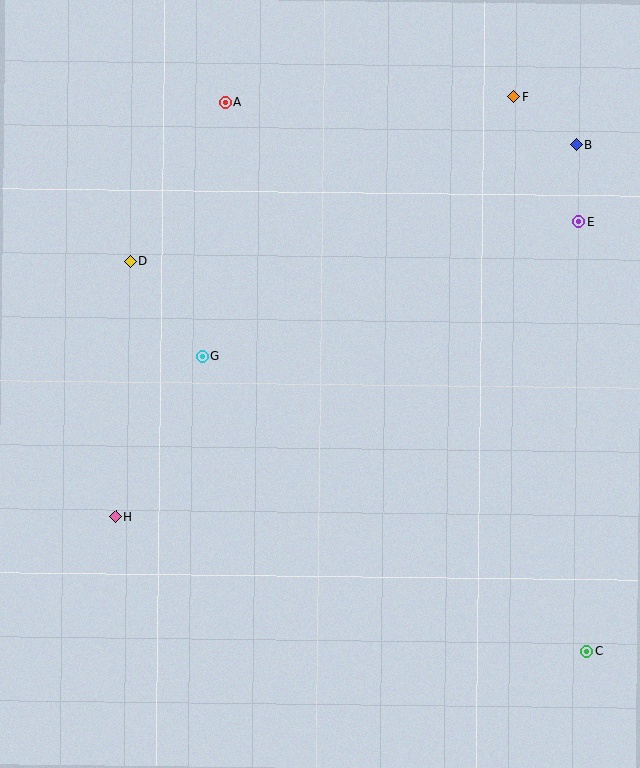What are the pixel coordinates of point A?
Point A is at (225, 102).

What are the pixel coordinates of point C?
Point C is at (587, 652).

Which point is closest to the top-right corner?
Point B is closest to the top-right corner.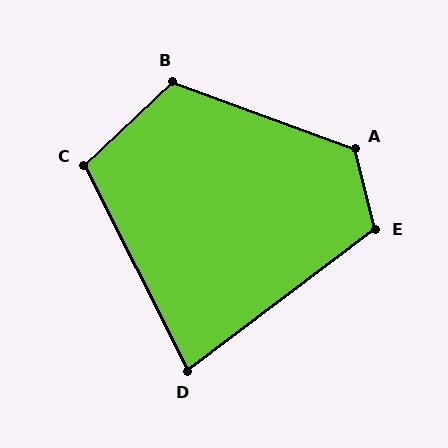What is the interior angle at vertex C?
Approximately 107 degrees (obtuse).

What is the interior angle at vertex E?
Approximately 113 degrees (obtuse).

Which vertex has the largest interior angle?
A, at approximately 124 degrees.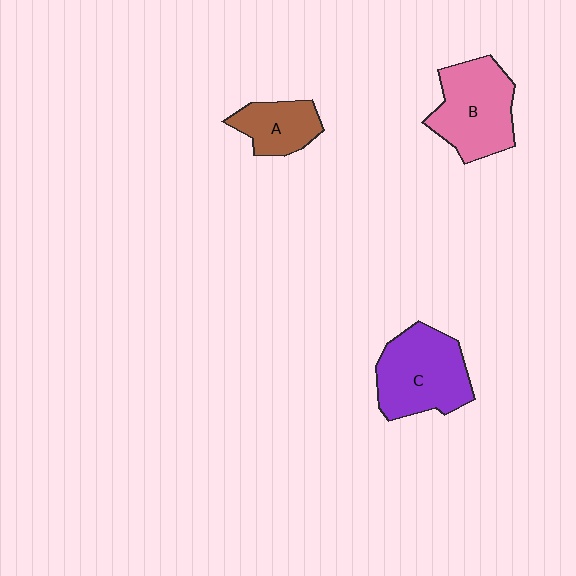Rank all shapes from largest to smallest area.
From largest to smallest: C (purple), B (pink), A (brown).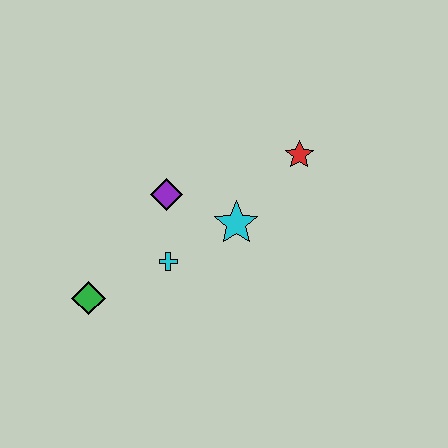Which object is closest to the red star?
The cyan star is closest to the red star.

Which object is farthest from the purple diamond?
The red star is farthest from the purple diamond.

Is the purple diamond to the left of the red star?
Yes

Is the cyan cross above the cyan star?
No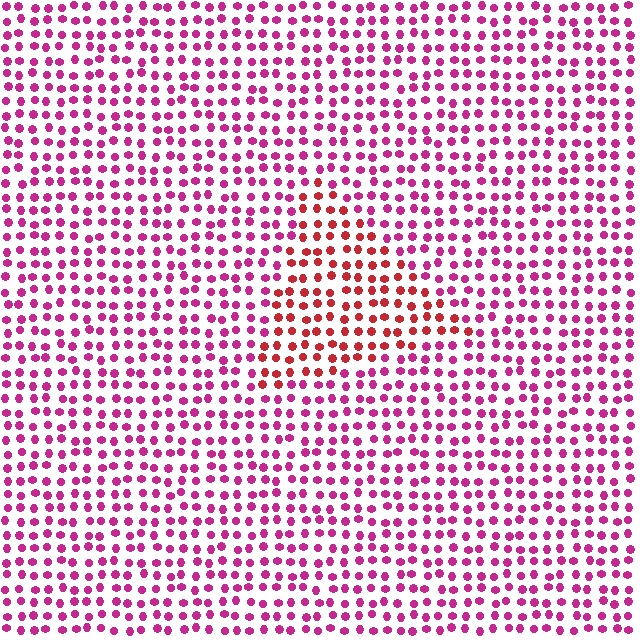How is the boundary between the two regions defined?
The boundary is defined purely by a slight shift in hue (about 36 degrees). Spacing, size, and orientation are identical on both sides.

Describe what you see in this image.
The image is filled with small magenta elements in a uniform arrangement. A triangle-shaped region is visible where the elements are tinted to a slightly different hue, forming a subtle color boundary.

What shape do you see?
I see a triangle.